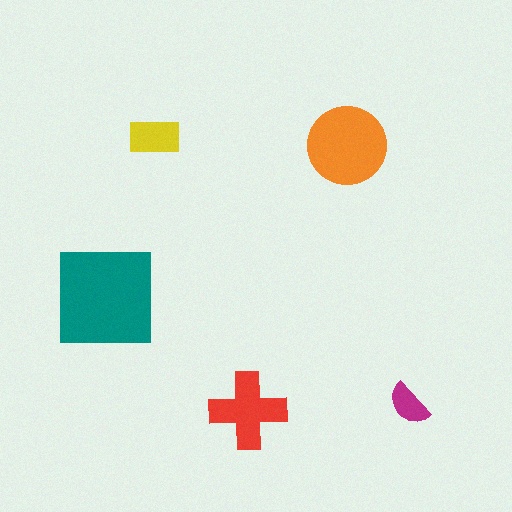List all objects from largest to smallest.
The teal square, the orange circle, the red cross, the yellow rectangle, the magenta semicircle.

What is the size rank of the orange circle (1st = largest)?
2nd.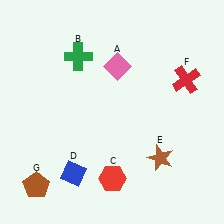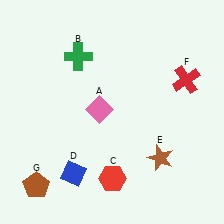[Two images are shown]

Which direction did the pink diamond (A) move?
The pink diamond (A) moved down.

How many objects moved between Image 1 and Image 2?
1 object moved between the two images.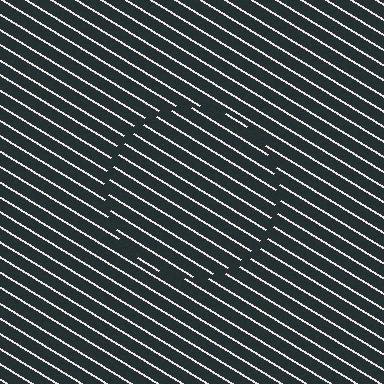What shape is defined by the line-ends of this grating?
An illusory circle. The interior of the shape contains the same grating, shifted by half a period — the contour is defined by the phase discontinuity where line-ends from the inner and outer gratings abut.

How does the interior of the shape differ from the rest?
The interior of the shape contains the same grating, shifted by half a period — the contour is defined by the phase discontinuity where line-ends from the inner and outer gratings abut.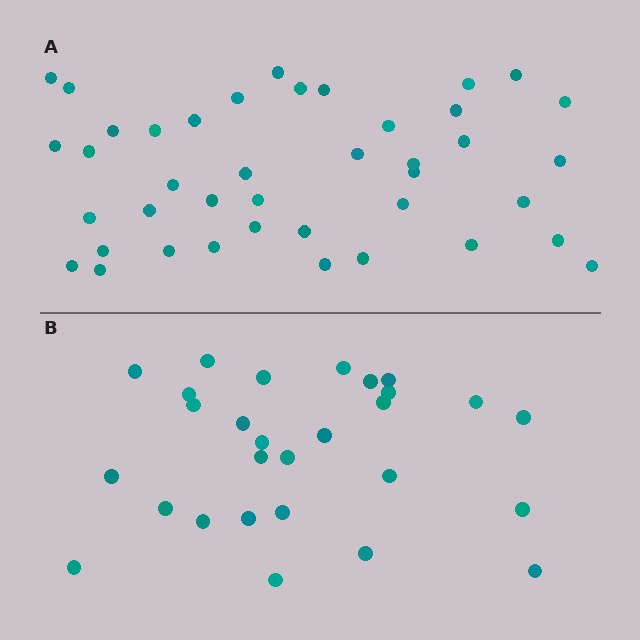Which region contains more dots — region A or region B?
Region A (the top region) has more dots.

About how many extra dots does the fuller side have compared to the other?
Region A has approximately 15 more dots than region B.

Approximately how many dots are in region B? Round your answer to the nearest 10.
About 30 dots. (The exact count is 28, which rounds to 30.)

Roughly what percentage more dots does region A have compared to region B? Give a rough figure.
About 45% more.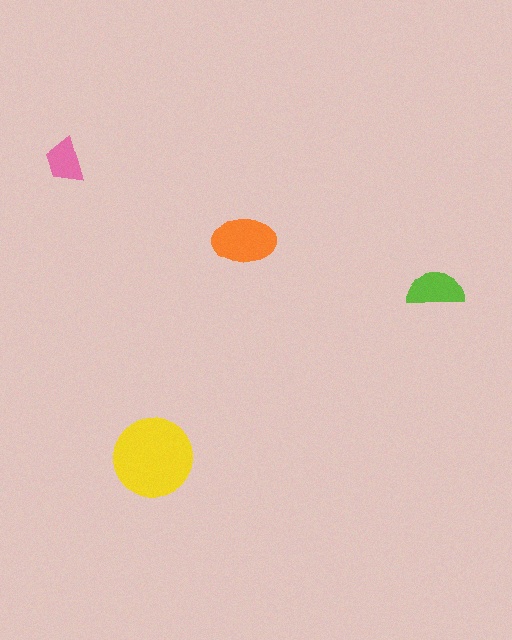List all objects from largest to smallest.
The yellow circle, the orange ellipse, the lime semicircle, the pink trapezoid.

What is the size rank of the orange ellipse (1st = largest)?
2nd.